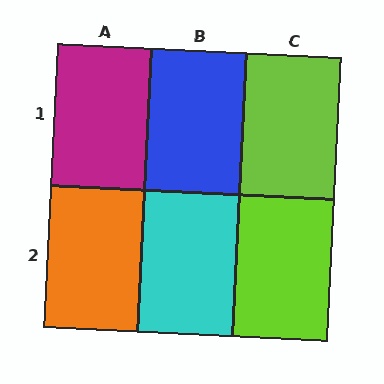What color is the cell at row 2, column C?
Lime.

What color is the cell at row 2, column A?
Orange.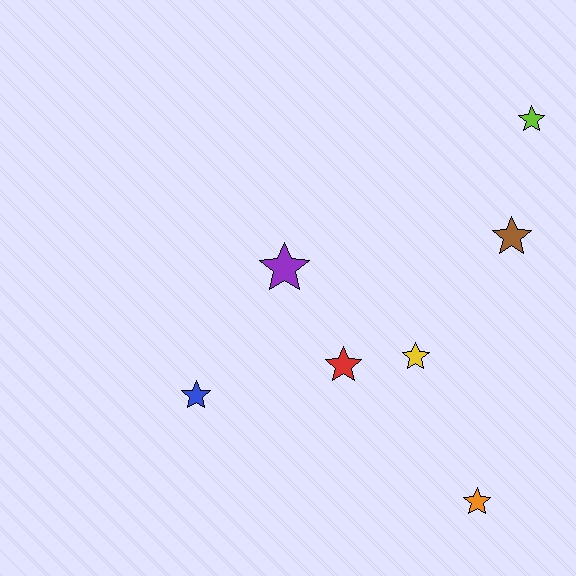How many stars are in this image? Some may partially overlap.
There are 7 stars.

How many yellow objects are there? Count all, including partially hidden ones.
There is 1 yellow object.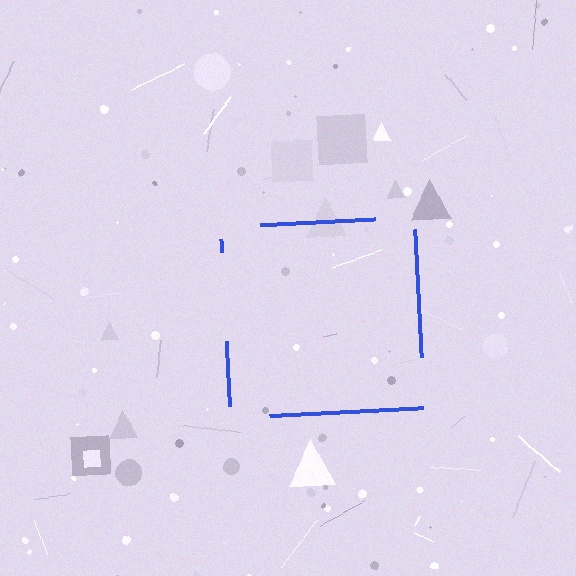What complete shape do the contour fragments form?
The contour fragments form a square.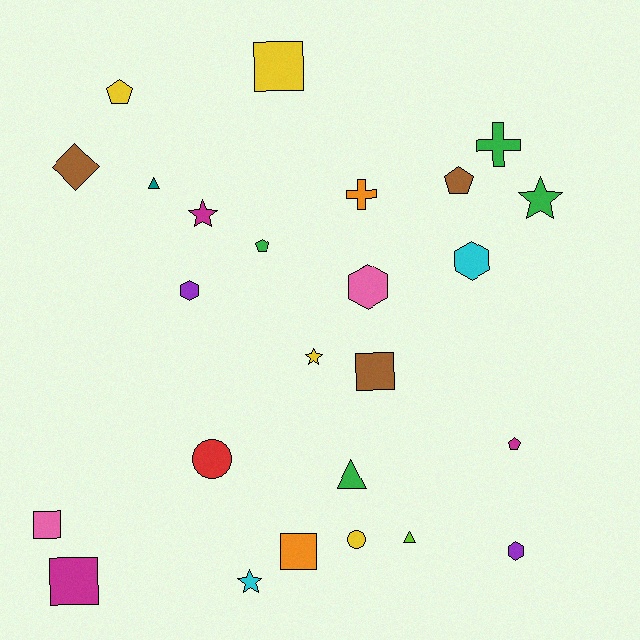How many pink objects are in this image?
There are 2 pink objects.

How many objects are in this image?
There are 25 objects.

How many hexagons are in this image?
There are 4 hexagons.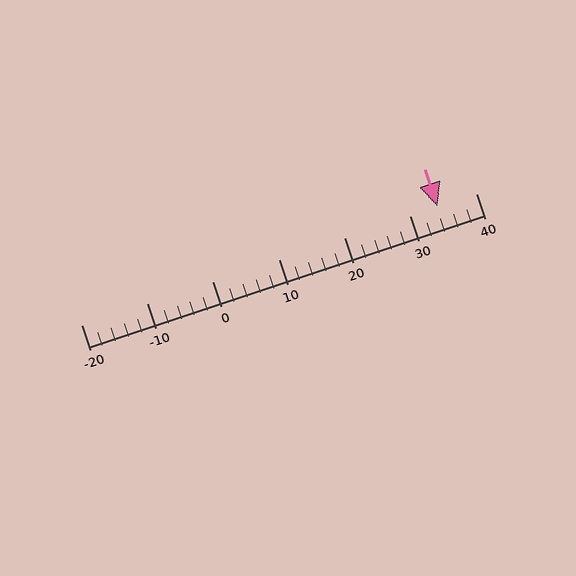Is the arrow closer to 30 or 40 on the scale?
The arrow is closer to 30.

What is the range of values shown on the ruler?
The ruler shows values from -20 to 40.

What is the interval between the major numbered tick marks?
The major tick marks are spaced 10 units apart.